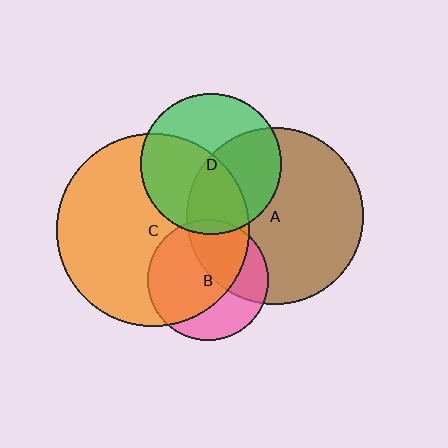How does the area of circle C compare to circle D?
Approximately 1.9 times.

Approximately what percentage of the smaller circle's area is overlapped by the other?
Approximately 40%.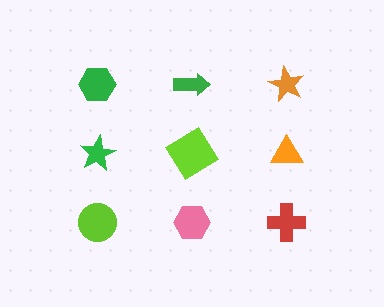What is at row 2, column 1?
A green star.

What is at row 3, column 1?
A lime circle.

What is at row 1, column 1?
A green hexagon.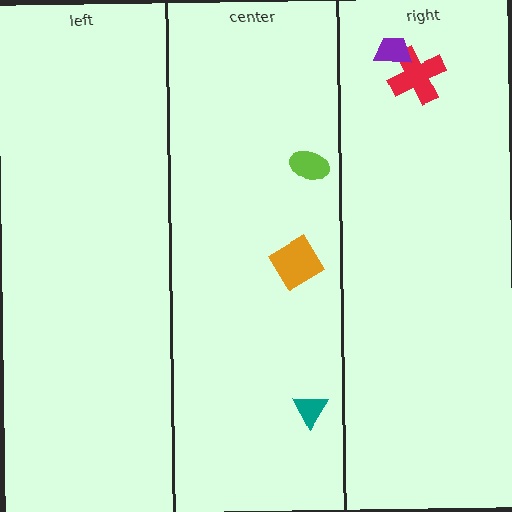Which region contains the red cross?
The right region.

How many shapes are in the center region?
3.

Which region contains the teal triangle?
The center region.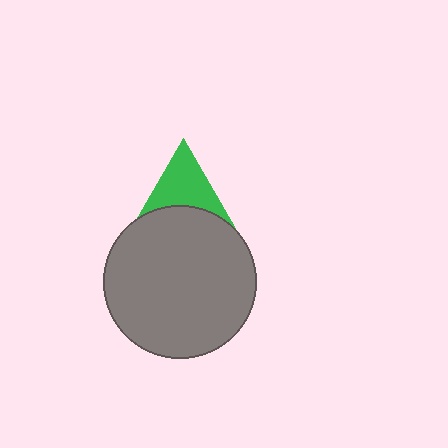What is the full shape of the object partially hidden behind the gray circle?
The partially hidden object is a green triangle.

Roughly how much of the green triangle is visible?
About half of it is visible (roughly 62%).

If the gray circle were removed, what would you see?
You would see the complete green triangle.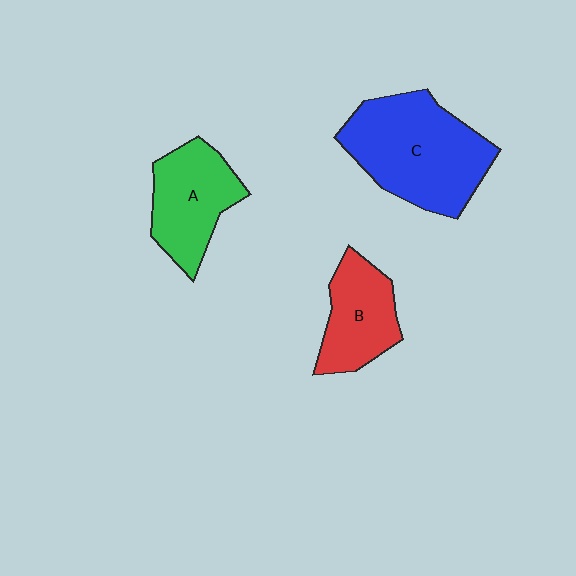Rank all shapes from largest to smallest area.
From largest to smallest: C (blue), A (green), B (red).